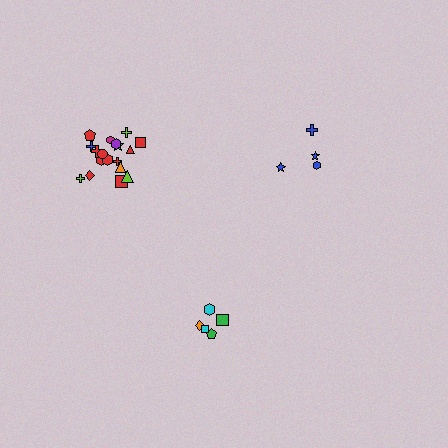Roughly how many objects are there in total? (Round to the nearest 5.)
Roughly 25 objects in total.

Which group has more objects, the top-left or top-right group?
The top-left group.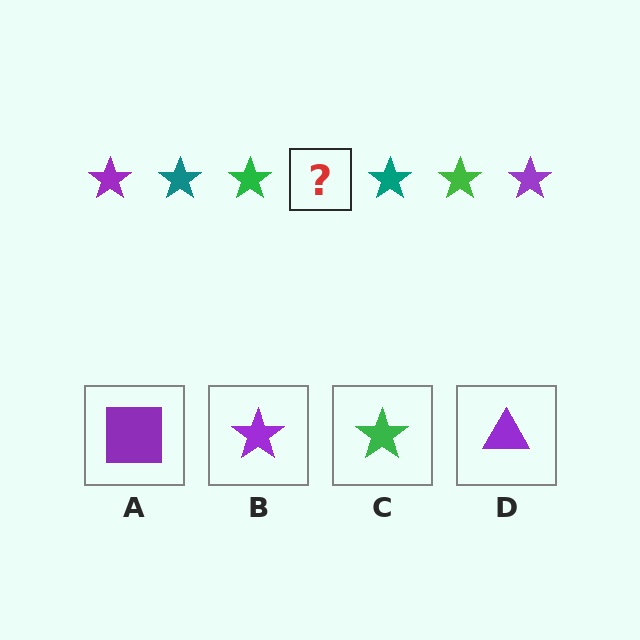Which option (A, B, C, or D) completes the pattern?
B.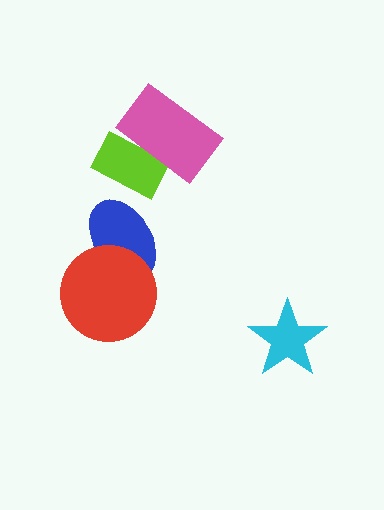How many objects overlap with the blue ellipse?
1 object overlaps with the blue ellipse.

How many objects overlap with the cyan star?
0 objects overlap with the cyan star.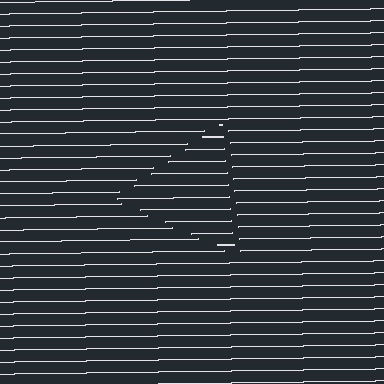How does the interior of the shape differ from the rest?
The interior of the shape contains the same grating, shifted by half a period — the contour is defined by the phase discontinuity where line-ends from the inner and outer gratings abut.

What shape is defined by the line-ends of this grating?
An illusory triangle. The interior of the shape contains the same grating, shifted by half a period — the contour is defined by the phase discontinuity where line-ends from the inner and outer gratings abut.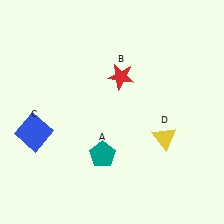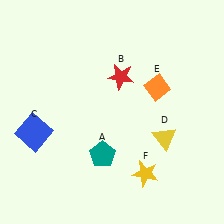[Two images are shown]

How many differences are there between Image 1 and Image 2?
There are 2 differences between the two images.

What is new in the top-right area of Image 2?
An orange diamond (E) was added in the top-right area of Image 2.